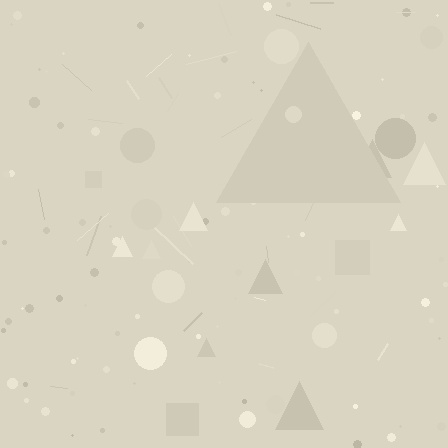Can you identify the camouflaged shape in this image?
The camouflaged shape is a triangle.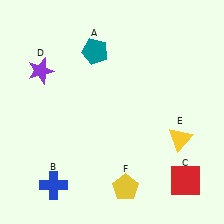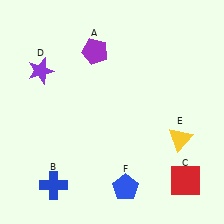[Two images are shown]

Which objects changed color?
A changed from teal to purple. F changed from yellow to blue.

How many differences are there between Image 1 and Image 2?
There are 2 differences between the two images.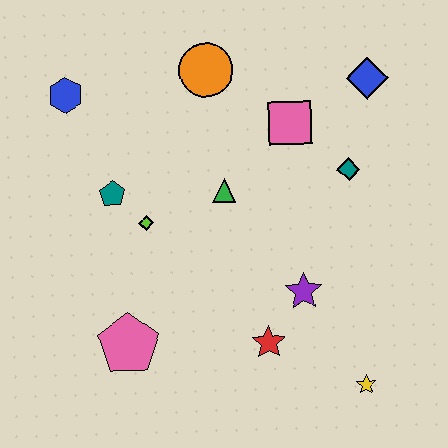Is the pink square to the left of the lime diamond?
No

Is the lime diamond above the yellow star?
Yes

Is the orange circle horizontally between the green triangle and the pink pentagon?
Yes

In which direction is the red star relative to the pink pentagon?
The red star is to the right of the pink pentagon.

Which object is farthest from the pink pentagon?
The blue diamond is farthest from the pink pentagon.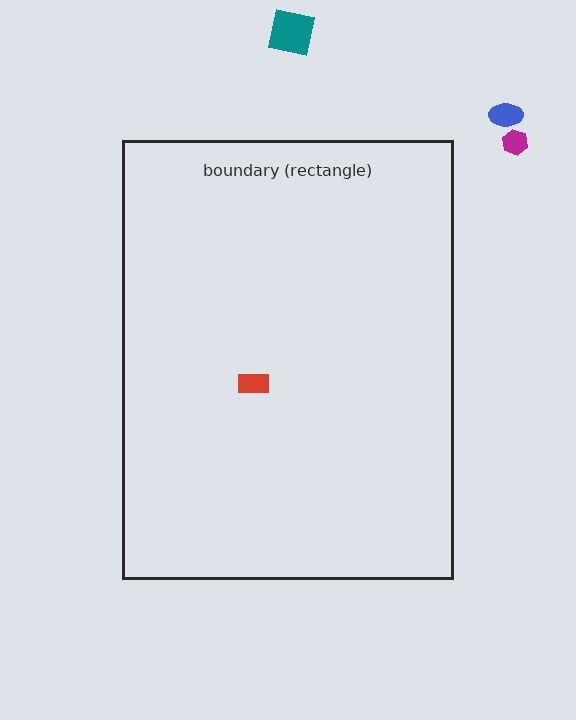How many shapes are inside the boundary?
1 inside, 3 outside.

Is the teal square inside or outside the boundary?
Outside.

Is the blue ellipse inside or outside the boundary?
Outside.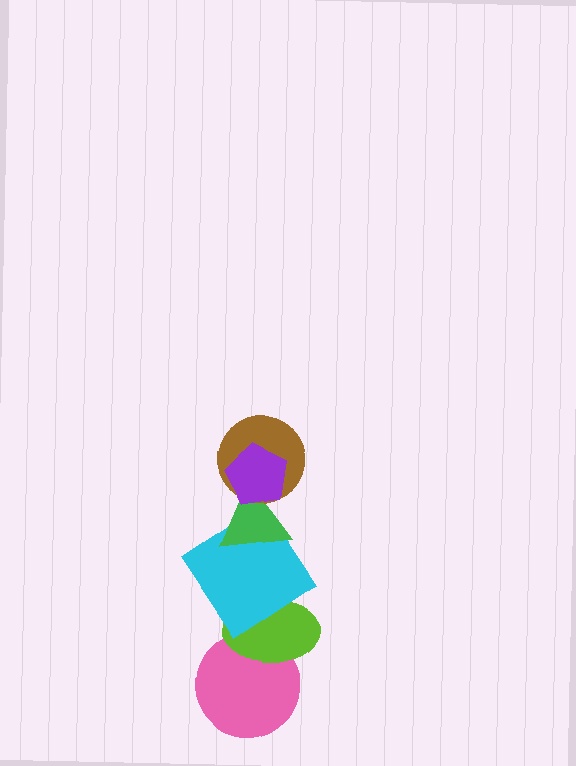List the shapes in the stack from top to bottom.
From top to bottom: the purple pentagon, the brown circle, the green triangle, the cyan diamond, the lime ellipse, the pink circle.